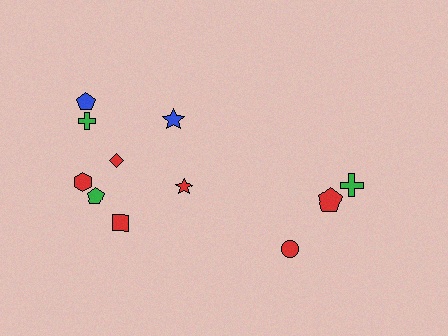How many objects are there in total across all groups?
There are 11 objects.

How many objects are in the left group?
There are 8 objects.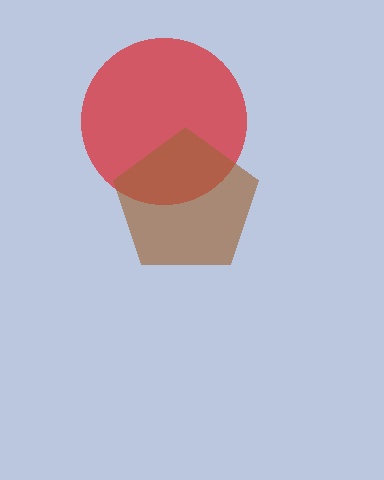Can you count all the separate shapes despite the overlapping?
Yes, there are 2 separate shapes.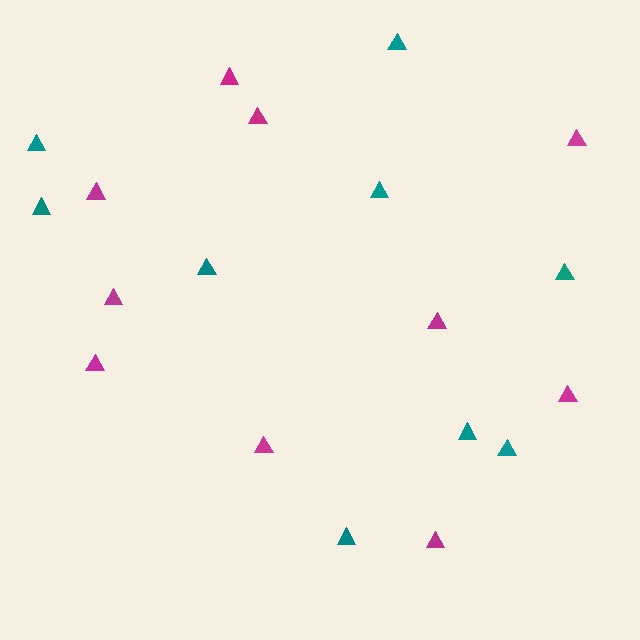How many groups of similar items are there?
There are 2 groups: one group of magenta triangles (10) and one group of teal triangles (9).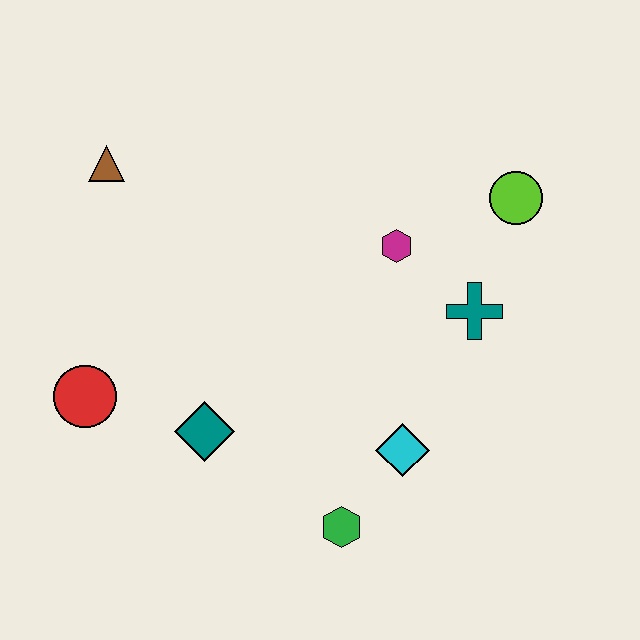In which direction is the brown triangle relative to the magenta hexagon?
The brown triangle is to the left of the magenta hexagon.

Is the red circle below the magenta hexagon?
Yes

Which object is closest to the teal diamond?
The red circle is closest to the teal diamond.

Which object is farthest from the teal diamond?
The lime circle is farthest from the teal diamond.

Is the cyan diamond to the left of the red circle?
No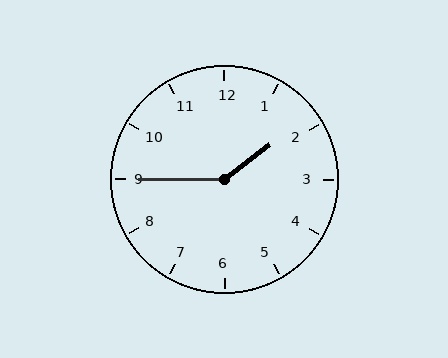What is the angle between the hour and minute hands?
Approximately 142 degrees.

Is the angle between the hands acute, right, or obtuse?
It is obtuse.